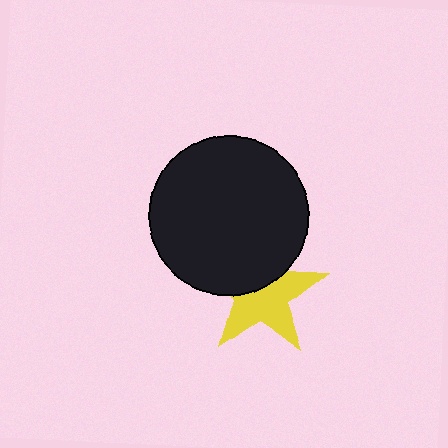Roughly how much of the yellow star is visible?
About half of it is visible (roughly 60%).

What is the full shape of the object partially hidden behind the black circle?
The partially hidden object is a yellow star.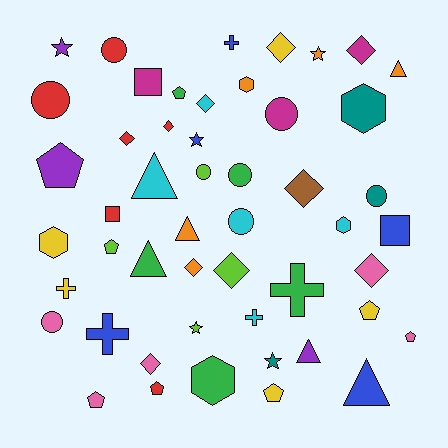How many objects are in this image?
There are 50 objects.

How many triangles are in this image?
There are 6 triangles.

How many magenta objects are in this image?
There are 3 magenta objects.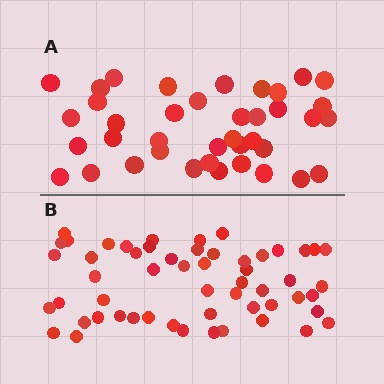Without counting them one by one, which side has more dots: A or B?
Region B (the bottom region) has more dots.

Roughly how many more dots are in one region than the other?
Region B has approximately 15 more dots than region A.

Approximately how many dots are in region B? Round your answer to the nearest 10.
About 60 dots. (The exact count is 55, which rounds to 60.)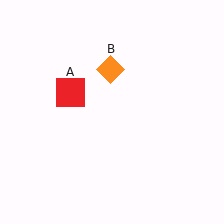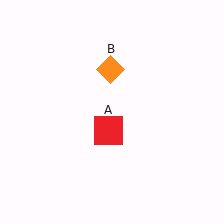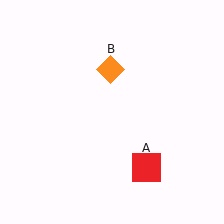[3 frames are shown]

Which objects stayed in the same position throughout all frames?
Orange diamond (object B) remained stationary.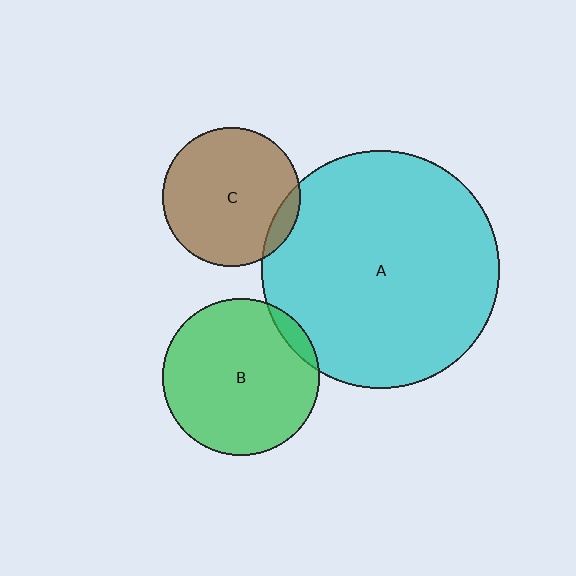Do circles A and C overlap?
Yes.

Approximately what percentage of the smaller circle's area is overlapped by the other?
Approximately 10%.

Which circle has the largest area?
Circle A (cyan).